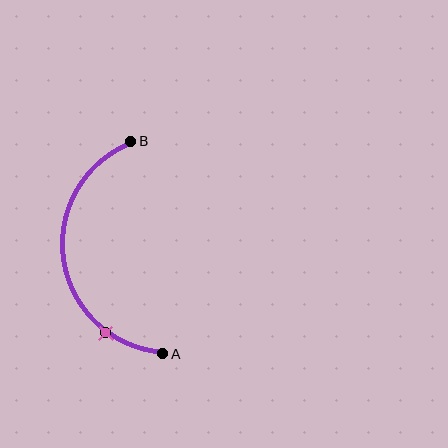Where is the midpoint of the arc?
The arc midpoint is the point on the curve farthest from the straight line joining A and B. It sits to the left of that line.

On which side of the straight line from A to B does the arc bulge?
The arc bulges to the left of the straight line connecting A and B.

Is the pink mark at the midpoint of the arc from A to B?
No. The pink mark lies on the arc but is closer to endpoint A. The arc midpoint would be at the point on the curve equidistant along the arc from both A and B.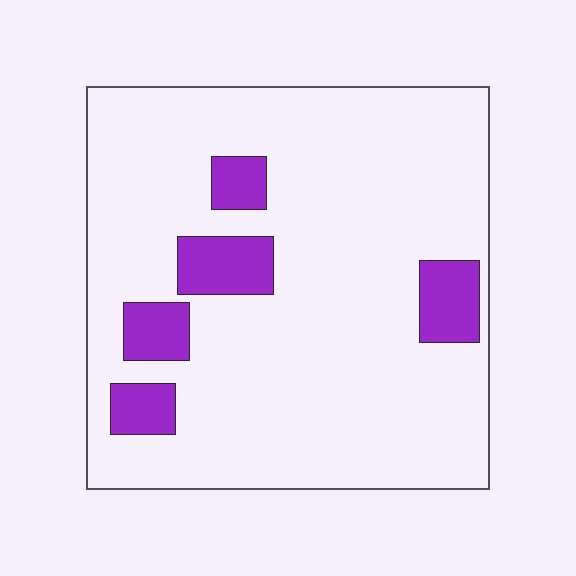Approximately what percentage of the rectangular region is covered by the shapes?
Approximately 15%.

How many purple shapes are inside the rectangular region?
5.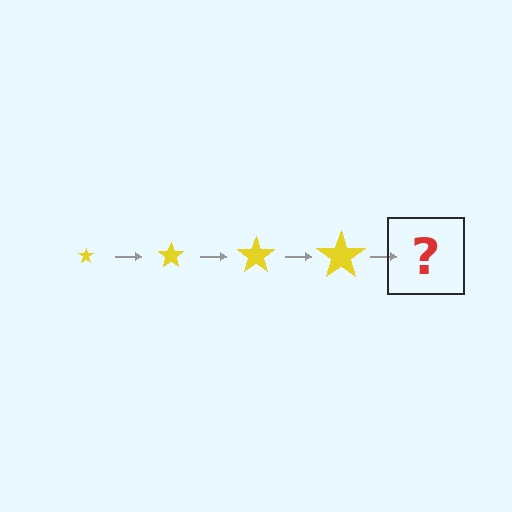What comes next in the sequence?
The next element should be a yellow star, larger than the previous one.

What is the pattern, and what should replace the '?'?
The pattern is that the star gets progressively larger each step. The '?' should be a yellow star, larger than the previous one.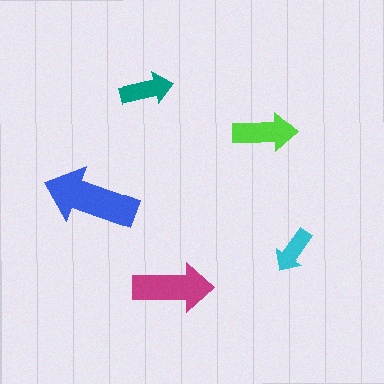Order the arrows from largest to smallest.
the blue one, the magenta one, the lime one, the teal one, the cyan one.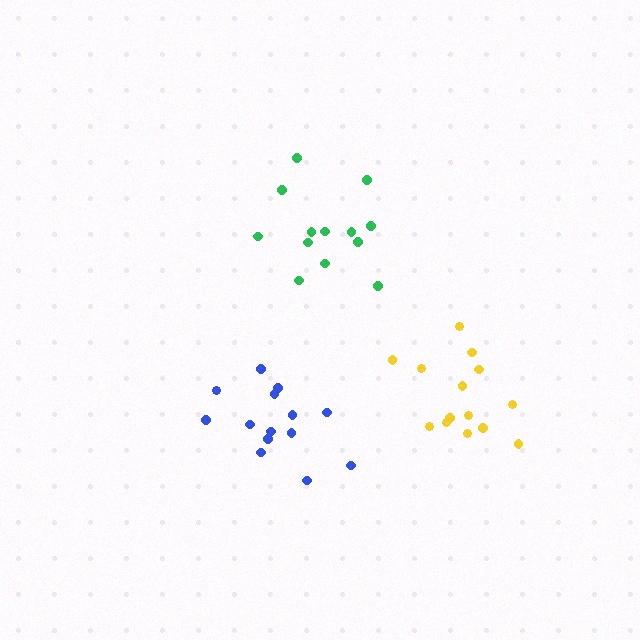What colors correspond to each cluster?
The clusters are colored: yellow, green, blue.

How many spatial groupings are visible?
There are 3 spatial groupings.